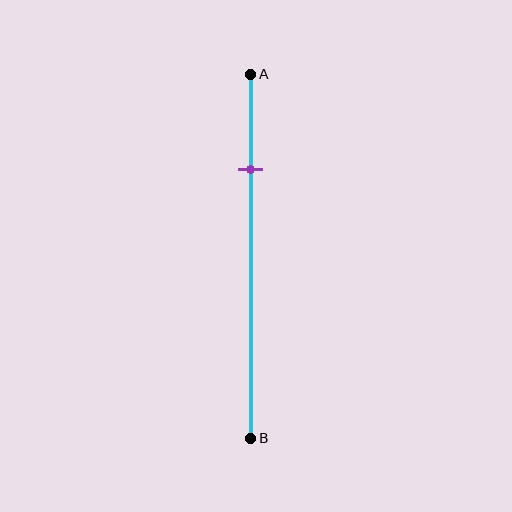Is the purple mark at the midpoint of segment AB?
No, the mark is at about 25% from A, not at the 50% midpoint.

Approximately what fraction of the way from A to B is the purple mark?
The purple mark is approximately 25% of the way from A to B.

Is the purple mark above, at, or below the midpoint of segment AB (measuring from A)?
The purple mark is above the midpoint of segment AB.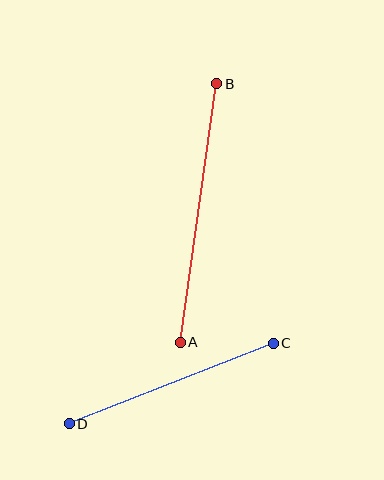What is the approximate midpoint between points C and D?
The midpoint is at approximately (171, 383) pixels.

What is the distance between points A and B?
The distance is approximately 261 pixels.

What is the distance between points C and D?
The distance is approximately 219 pixels.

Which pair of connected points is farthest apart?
Points A and B are farthest apart.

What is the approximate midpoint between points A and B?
The midpoint is at approximately (198, 213) pixels.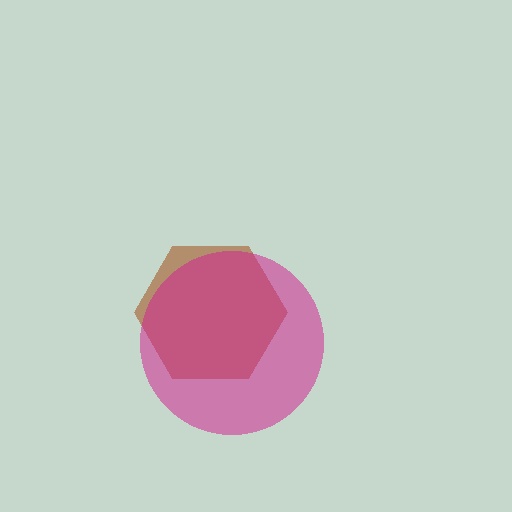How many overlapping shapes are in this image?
There are 2 overlapping shapes in the image.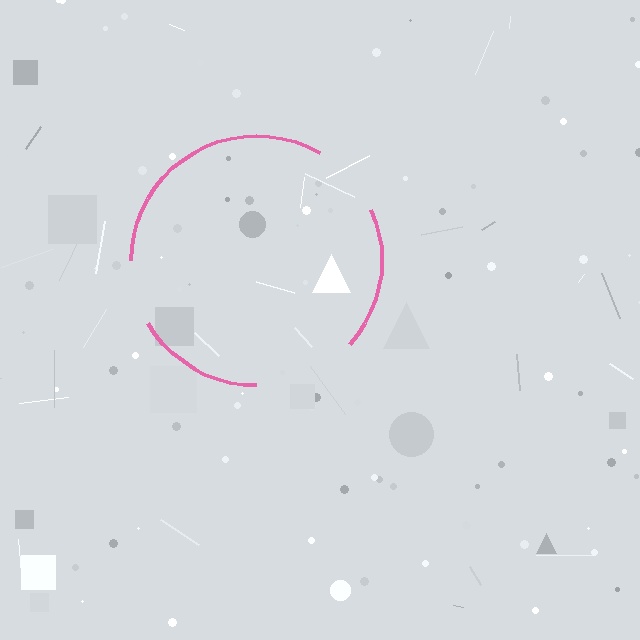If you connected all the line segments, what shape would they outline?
They would outline a circle.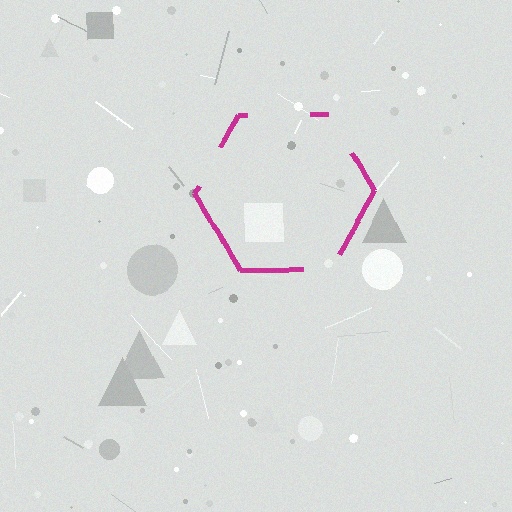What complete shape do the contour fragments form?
The contour fragments form a hexagon.